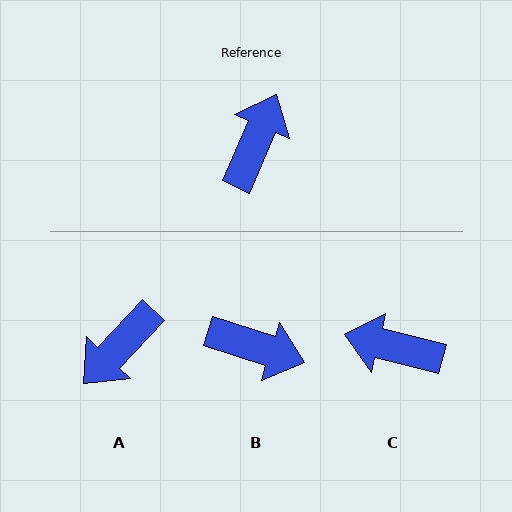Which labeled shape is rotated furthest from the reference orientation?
A, about 160 degrees away.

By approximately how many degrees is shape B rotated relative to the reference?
Approximately 85 degrees clockwise.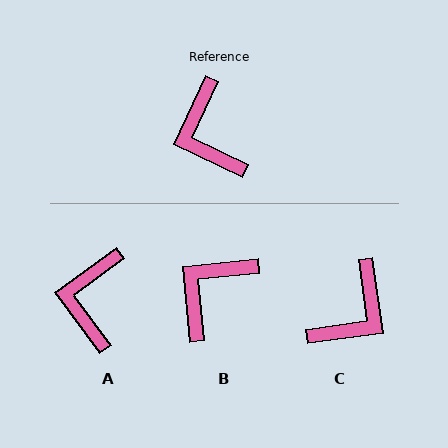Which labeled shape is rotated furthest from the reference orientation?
C, about 123 degrees away.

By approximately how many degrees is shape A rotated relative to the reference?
Approximately 28 degrees clockwise.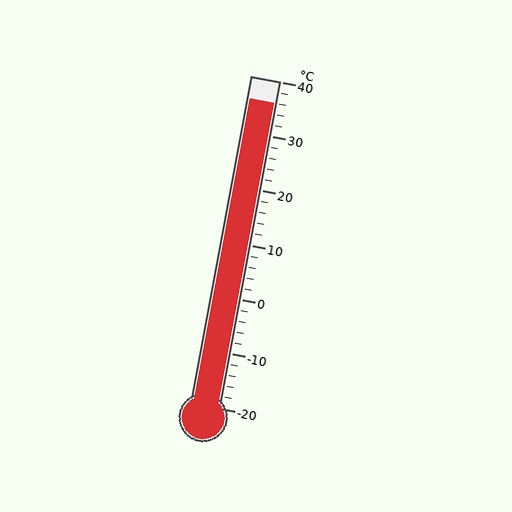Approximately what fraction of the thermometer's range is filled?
The thermometer is filled to approximately 95% of its range.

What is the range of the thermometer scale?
The thermometer scale ranges from -20°C to 40°C.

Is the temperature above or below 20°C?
The temperature is above 20°C.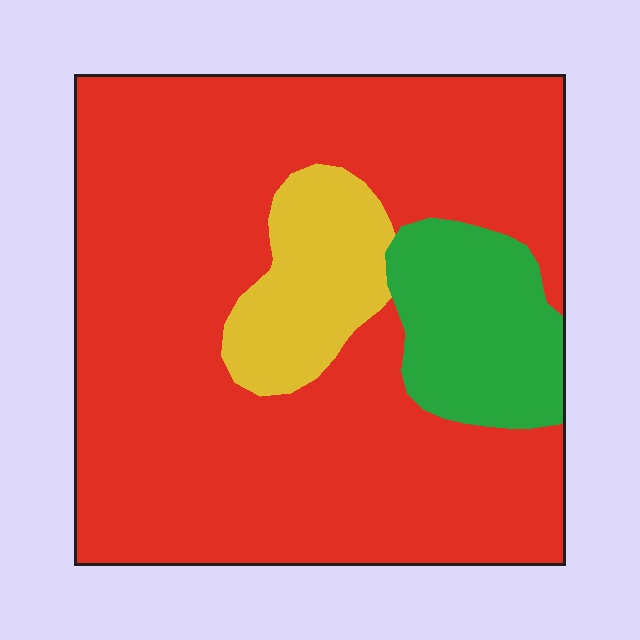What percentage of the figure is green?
Green takes up less than a quarter of the figure.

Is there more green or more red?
Red.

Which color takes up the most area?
Red, at roughly 75%.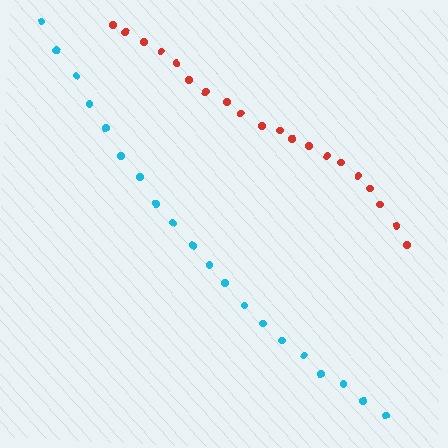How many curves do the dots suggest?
There are 2 distinct paths.